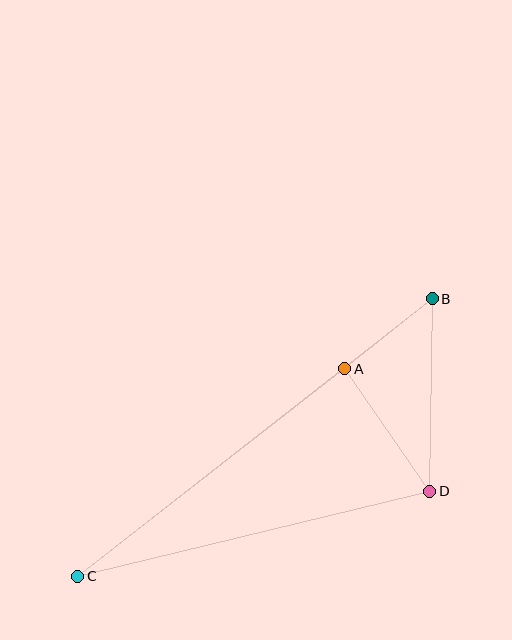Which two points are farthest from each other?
Points B and C are farthest from each other.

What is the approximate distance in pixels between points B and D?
The distance between B and D is approximately 193 pixels.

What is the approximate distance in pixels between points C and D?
The distance between C and D is approximately 362 pixels.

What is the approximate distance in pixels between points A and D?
The distance between A and D is approximately 149 pixels.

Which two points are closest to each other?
Points A and B are closest to each other.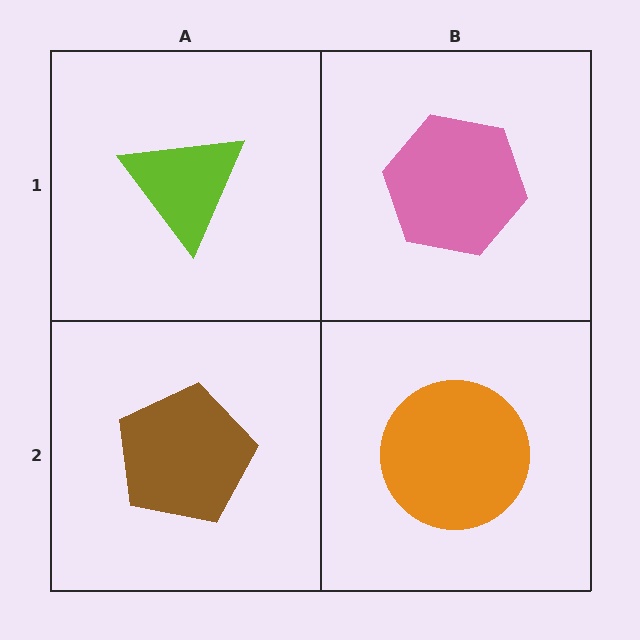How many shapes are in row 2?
2 shapes.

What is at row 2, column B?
An orange circle.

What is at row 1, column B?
A pink hexagon.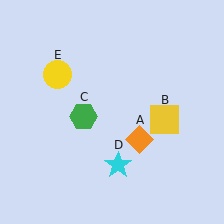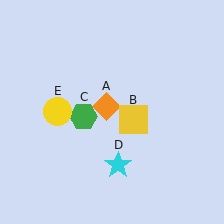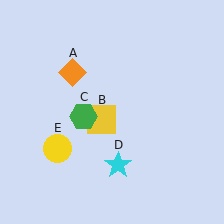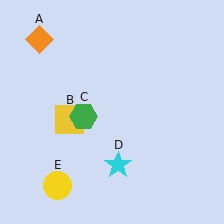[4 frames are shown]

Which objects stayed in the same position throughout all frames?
Green hexagon (object C) and cyan star (object D) remained stationary.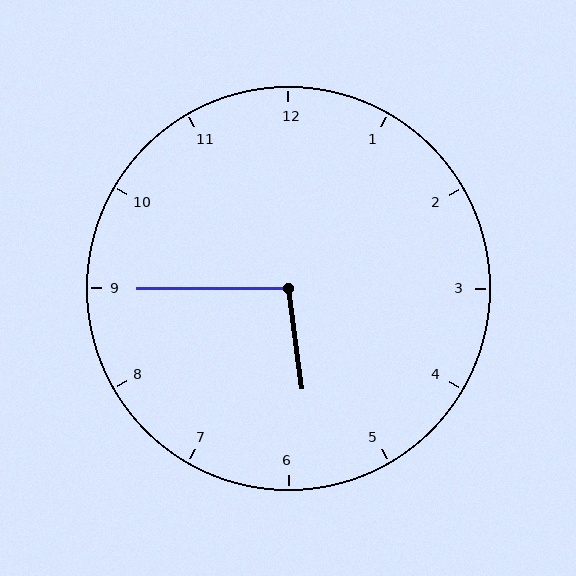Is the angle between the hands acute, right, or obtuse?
It is obtuse.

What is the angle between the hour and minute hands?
Approximately 98 degrees.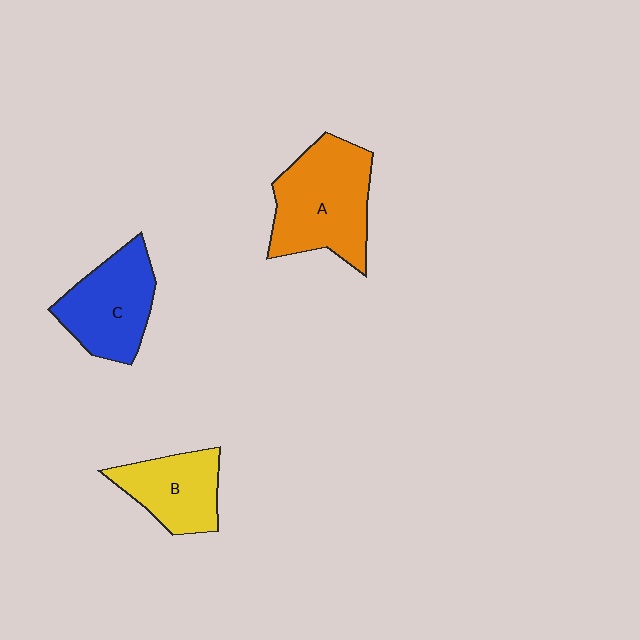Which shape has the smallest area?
Shape B (yellow).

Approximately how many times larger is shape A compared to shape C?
Approximately 1.3 times.